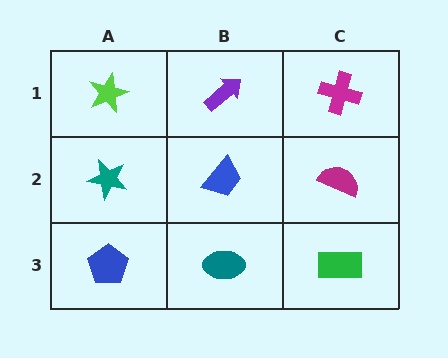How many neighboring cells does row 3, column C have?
2.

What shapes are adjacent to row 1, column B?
A blue trapezoid (row 2, column B), a lime star (row 1, column A), a magenta cross (row 1, column C).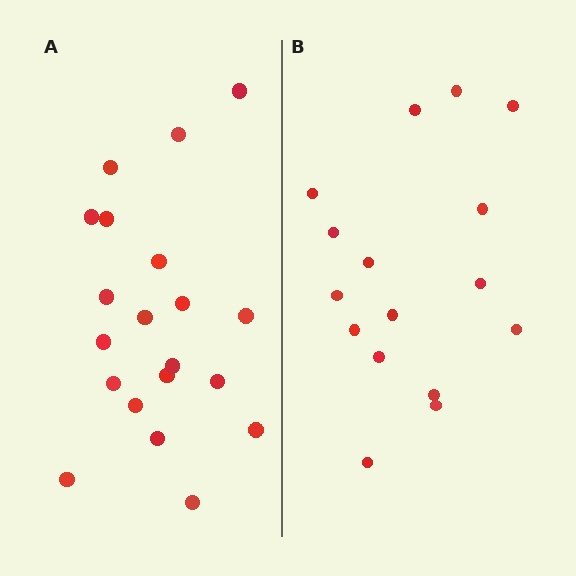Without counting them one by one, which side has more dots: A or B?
Region A (the left region) has more dots.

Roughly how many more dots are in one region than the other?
Region A has about 4 more dots than region B.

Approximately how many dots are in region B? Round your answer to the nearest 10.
About 20 dots. (The exact count is 16, which rounds to 20.)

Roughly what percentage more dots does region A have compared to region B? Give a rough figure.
About 25% more.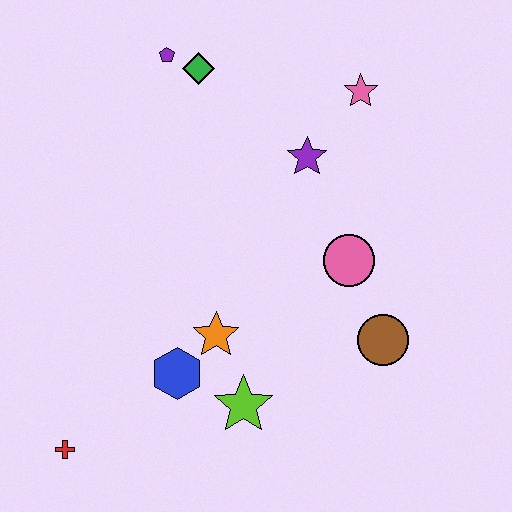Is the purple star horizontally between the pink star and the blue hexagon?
Yes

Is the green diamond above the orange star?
Yes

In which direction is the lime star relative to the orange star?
The lime star is below the orange star.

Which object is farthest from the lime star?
The purple pentagon is farthest from the lime star.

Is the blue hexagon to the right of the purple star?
No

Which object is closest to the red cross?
The blue hexagon is closest to the red cross.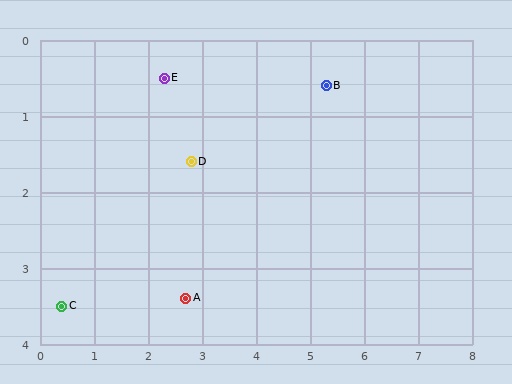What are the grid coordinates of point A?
Point A is at approximately (2.7, 3.4).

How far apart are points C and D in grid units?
Points C and D are about 3.1 grid units apart.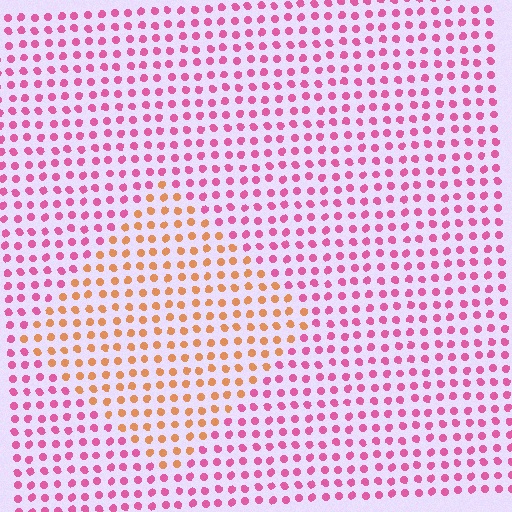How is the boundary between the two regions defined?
The boundary is defined purely by a slight shift in hue (about 56 degrees). Spacing, size, and orientation are identical on both sides.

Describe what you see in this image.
The image is filled with small pink elements in a uniform arrangement. A diamond-shaped region is visible where the elements are tinted to a slightly different hue, forming a subtle color boundary.